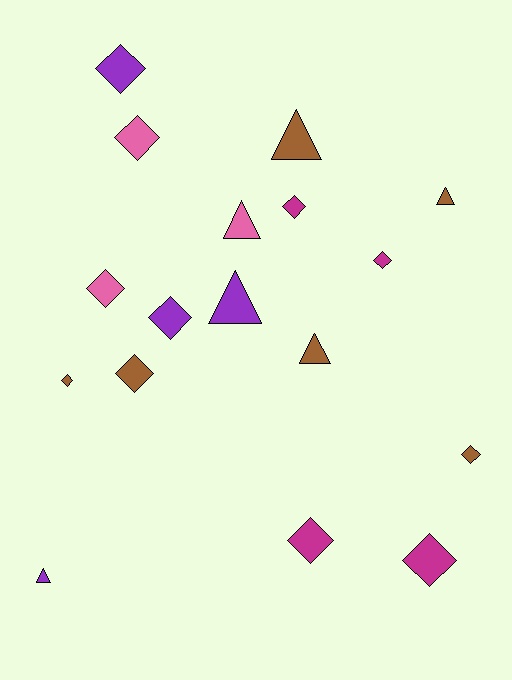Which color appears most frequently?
Brown, with 6 objects.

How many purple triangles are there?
There are 2 purple triangles.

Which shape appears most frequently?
Diamond, with 11 objects.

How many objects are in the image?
There are 17 objects.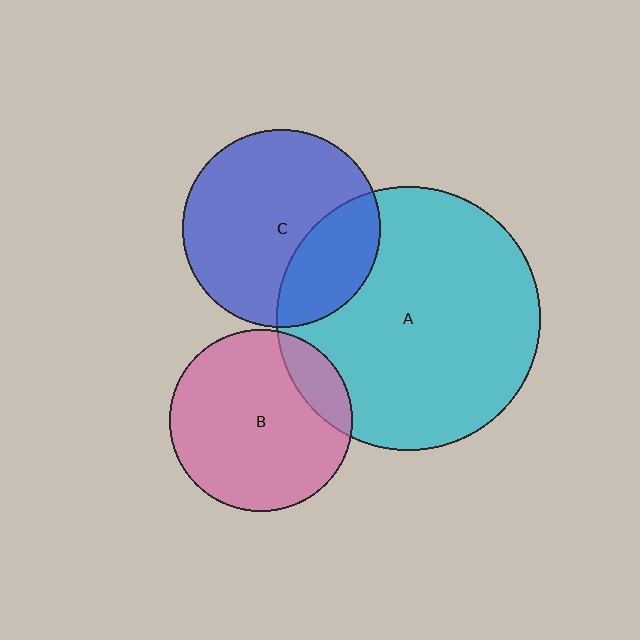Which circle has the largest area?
Circle A (cyan).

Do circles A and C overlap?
Yes.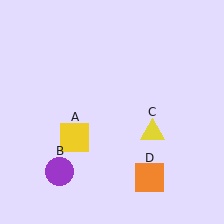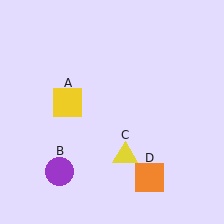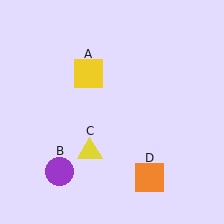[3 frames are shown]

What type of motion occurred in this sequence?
The yellow square (object A), yellow triangle (object C) rotated clockwise around the center of the scene.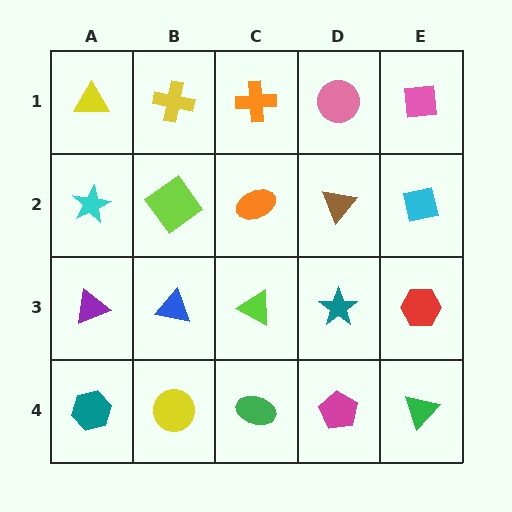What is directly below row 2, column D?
A teal star.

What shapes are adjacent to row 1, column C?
An orange ellipse (row 2, column C), a yellow cross (row 1, column B), a pink circle (row 1, column D).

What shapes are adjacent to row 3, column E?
A cyan square (row 2, column E), a green triangle (row 4, column E), a teal star (row 3, column D).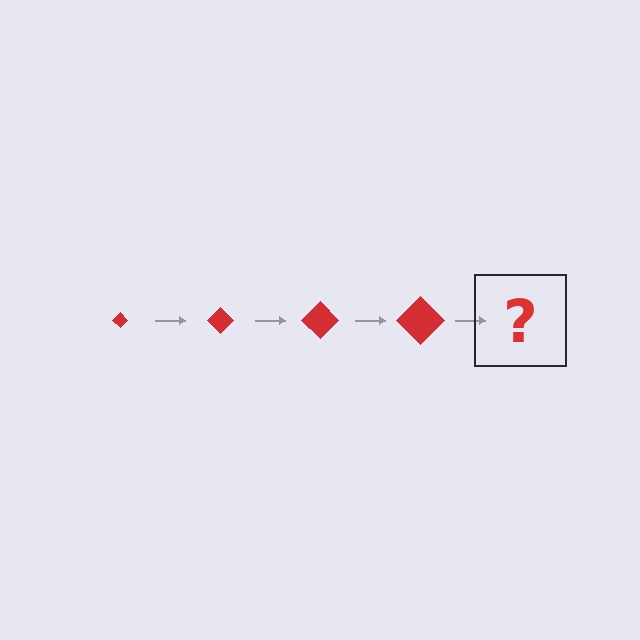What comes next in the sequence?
The next element should be a red diamond, larger than the previous one.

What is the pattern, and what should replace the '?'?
The pattern is that the diamond gets progressively larger each step. The '?' should be a red diamond, larger than the previous one.